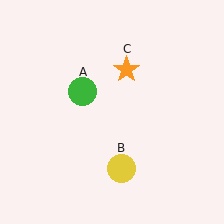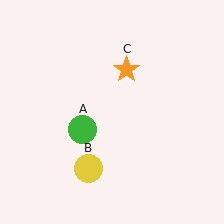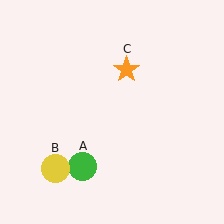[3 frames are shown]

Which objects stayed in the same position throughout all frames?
Orange star (object C) remained stationary.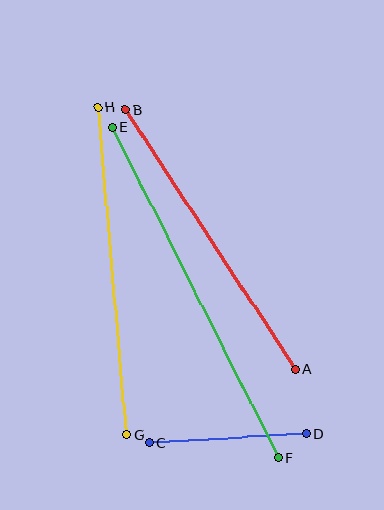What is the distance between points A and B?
The distance is approximately 311 pixels.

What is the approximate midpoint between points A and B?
The midpoint is at approximately (210, 239) pixels.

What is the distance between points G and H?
The distance is approximately 328 pixels.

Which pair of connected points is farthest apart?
Points E and F are farthest apart.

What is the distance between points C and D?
The distance is approximately 157 pixels.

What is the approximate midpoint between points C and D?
The midpoint is at approximately (227, 438) pixels.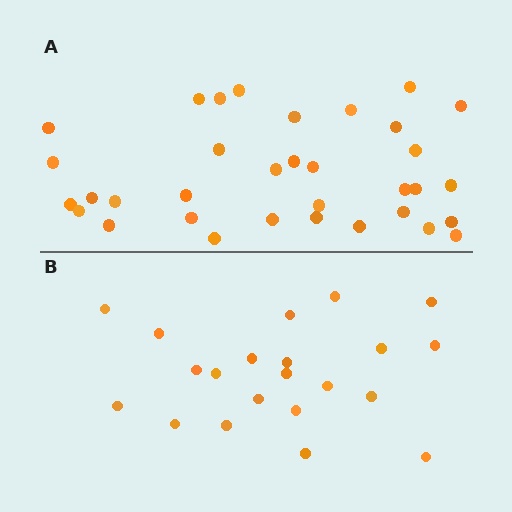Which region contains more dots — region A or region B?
Region A (the top region) has more dots.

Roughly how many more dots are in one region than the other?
Region A has approximately 15 more dots than region B.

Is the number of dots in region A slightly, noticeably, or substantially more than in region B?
Region A has substantially more. The ratio is roughly 1.6 to 1.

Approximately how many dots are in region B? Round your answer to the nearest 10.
About 20 dots. (The exact count is 21, which rounds to 20.)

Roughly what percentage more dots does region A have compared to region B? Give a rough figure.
About 60% more.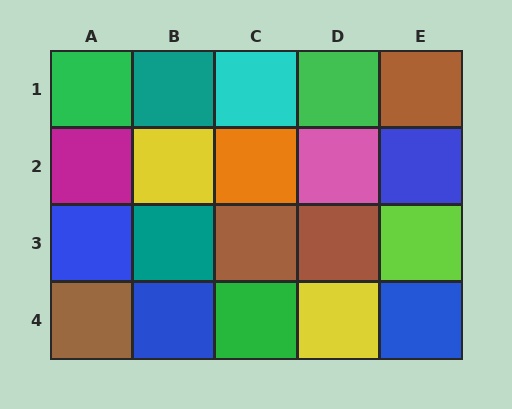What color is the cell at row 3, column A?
Blue.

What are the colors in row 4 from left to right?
Brown, blue, green, yellow, blue.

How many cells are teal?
2 cells are teal.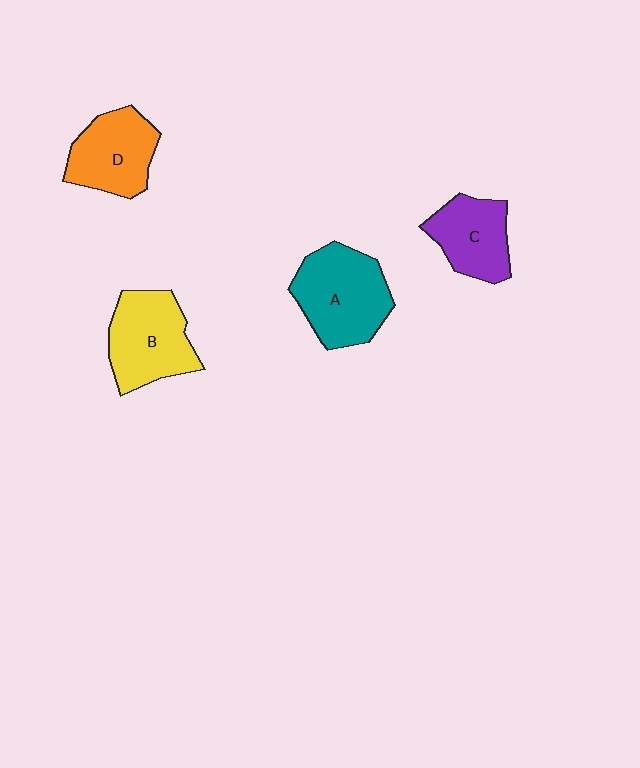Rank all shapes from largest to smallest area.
From largest to smallest: A (teal), B (yellow), D (orange), C (purple).